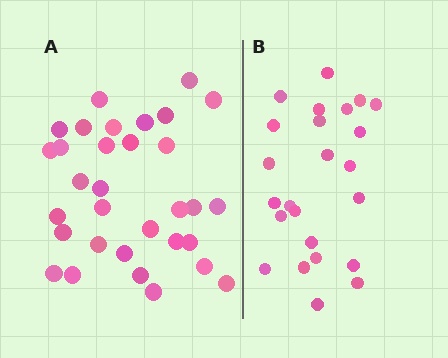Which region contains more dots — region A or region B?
Region A (the left region) has more dots.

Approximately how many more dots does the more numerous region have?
Region A has roughly 8 or so more dots than region B.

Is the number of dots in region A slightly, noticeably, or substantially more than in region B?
Region A has noticeably more, but not dramatically so. The ratio is roughly 1.3 to 1.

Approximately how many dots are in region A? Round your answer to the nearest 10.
About 30 dots. (The exact count is 32, which rounds to 30.)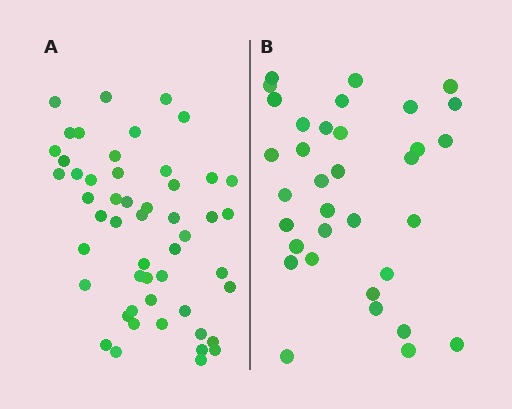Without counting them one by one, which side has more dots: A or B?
Region A (the left region) has more dots.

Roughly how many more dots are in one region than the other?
Region A has approximately 15 more dots than region B.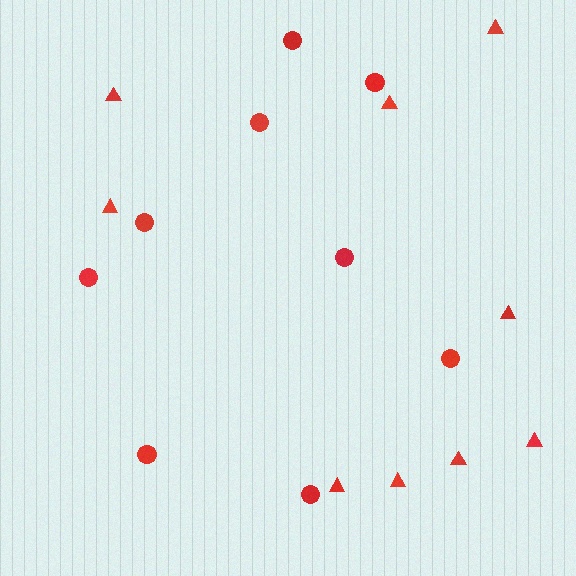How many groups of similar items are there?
There are 2 groups: one group of circles (9) and one group of triangles (9).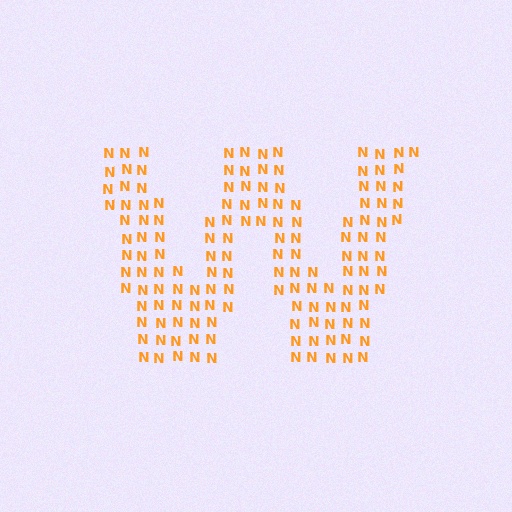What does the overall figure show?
The overall figure shows the letter W.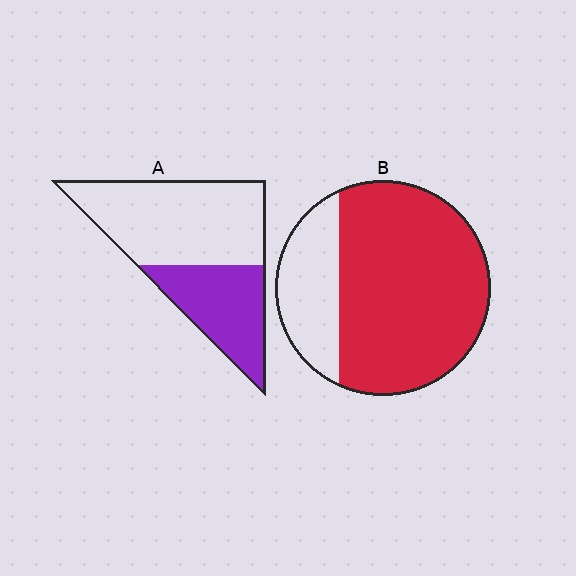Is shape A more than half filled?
No.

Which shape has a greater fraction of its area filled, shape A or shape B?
Shape B.